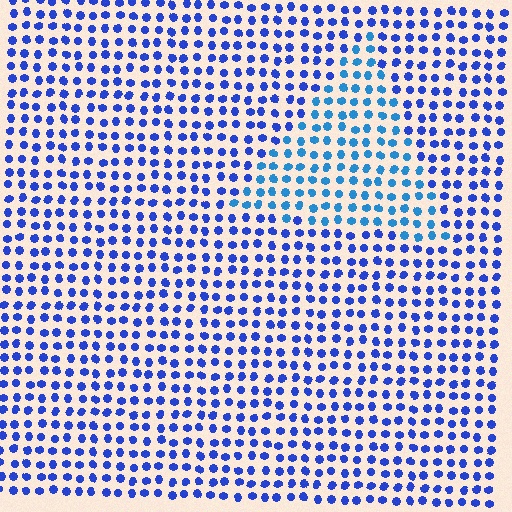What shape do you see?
I see a triangle.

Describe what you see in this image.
The image is filled with small blue elements in a uniform arrangement. A triangle-shaped region is visible where the elements are tinted to a slightly different hue, forming a subtle color boundary.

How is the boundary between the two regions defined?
The boundary is defined purely by a slight shift in hue (about 26 degrees). Spacing, size, and orientation are identical on both sides.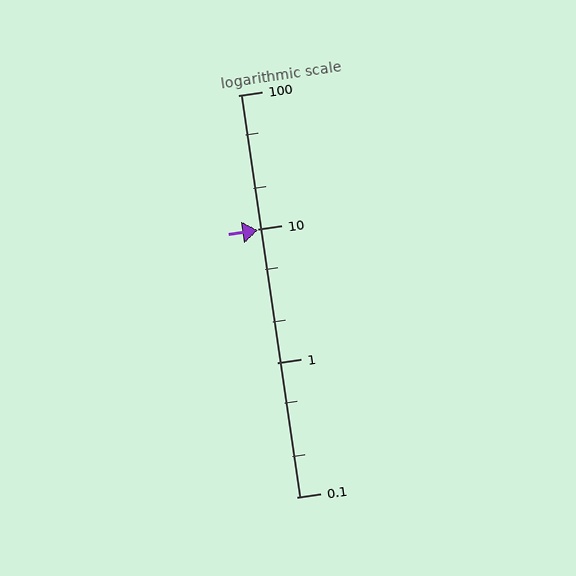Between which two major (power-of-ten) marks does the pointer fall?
The pointer is between 1 and 10.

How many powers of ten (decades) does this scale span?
The scale spans 3 decades, from 0.1 to 100.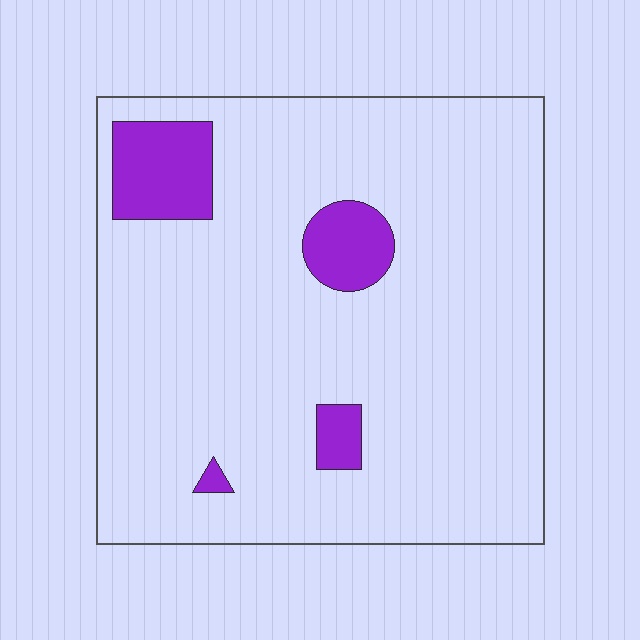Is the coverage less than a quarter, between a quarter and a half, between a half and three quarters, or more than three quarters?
Less than a quarter.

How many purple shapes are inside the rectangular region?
4.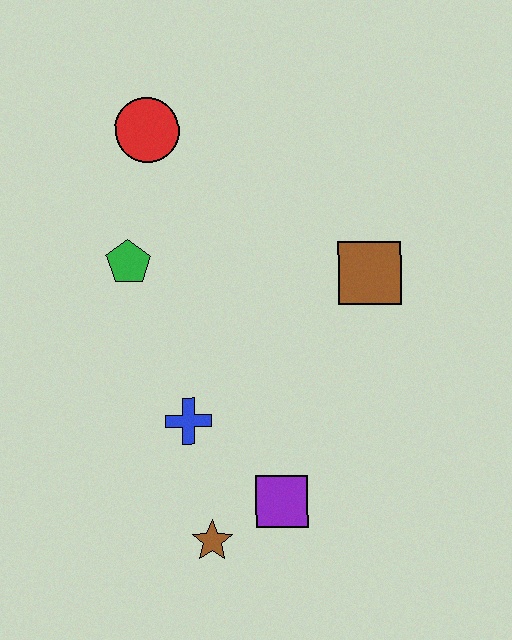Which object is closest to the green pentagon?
The red circle is closest to the green pentagon.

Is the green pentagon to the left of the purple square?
Yes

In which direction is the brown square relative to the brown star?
The brown square is above the brown star.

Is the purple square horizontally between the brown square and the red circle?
Yes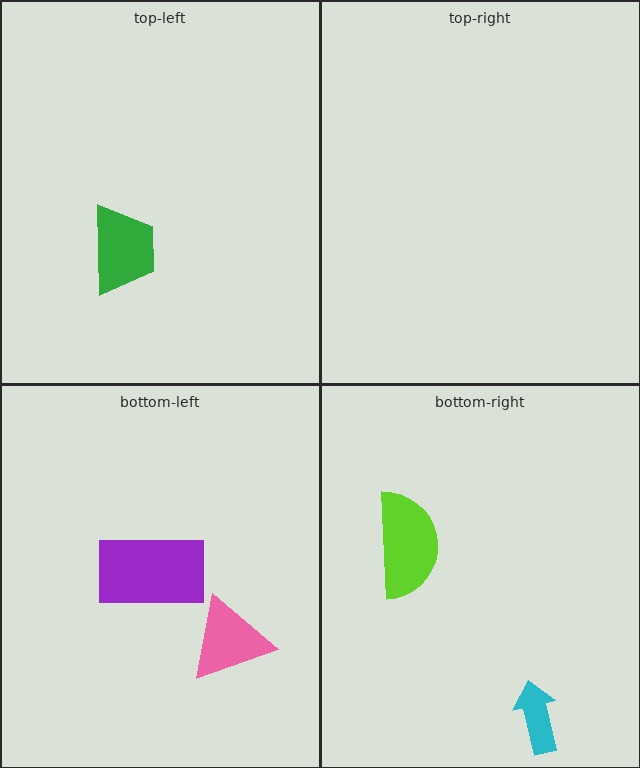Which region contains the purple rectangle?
The bottom-left region.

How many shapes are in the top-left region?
1.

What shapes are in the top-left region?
The green trapezoid.